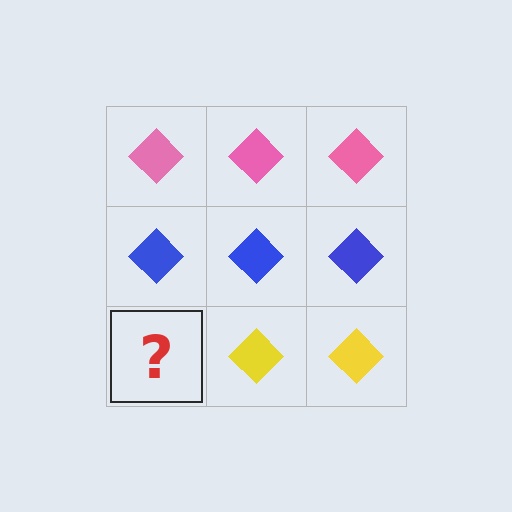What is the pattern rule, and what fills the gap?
The rule is that each row has a consistent color. The gap should be filled with a yellow diamond.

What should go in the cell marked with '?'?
The missing cell should contain a yellow diamond.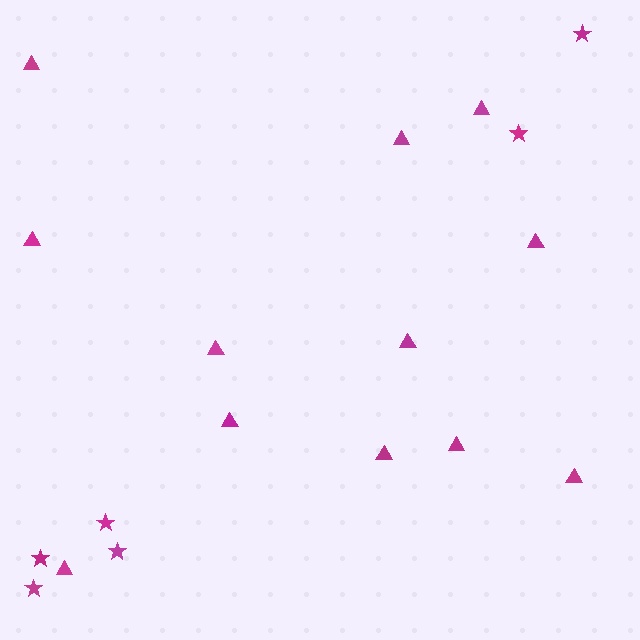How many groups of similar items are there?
There are 2 groups: one group of stars (6) and one group of triangles (12).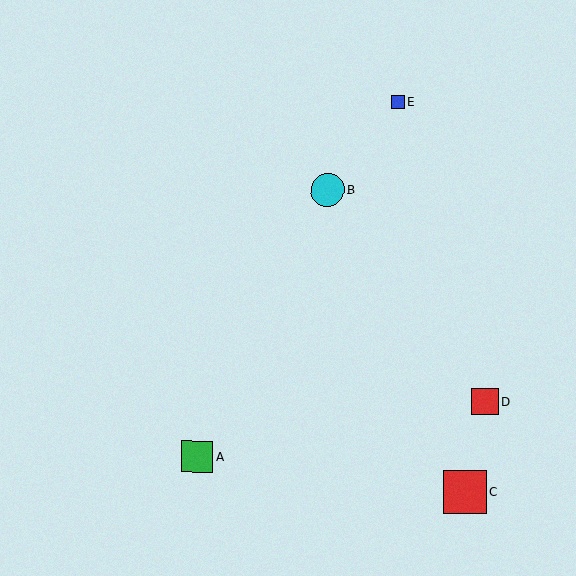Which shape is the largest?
The red square (labeled C) is the largest.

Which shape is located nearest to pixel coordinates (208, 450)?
The green square (labeled A) at (197, 456) is nearest to that location.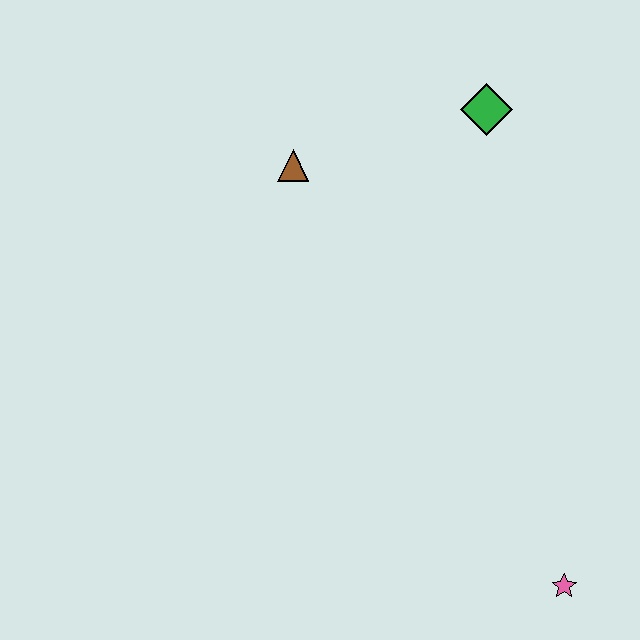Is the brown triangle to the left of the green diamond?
Yes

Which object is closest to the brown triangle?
The green diamond is closest to the brown triangle.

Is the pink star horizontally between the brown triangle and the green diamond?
No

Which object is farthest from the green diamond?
The pink star is farthest from the green diamond.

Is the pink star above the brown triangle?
No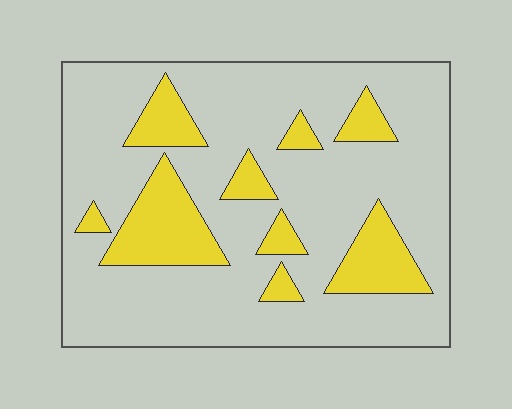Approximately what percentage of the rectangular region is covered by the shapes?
Approximately 20%.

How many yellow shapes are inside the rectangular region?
9.